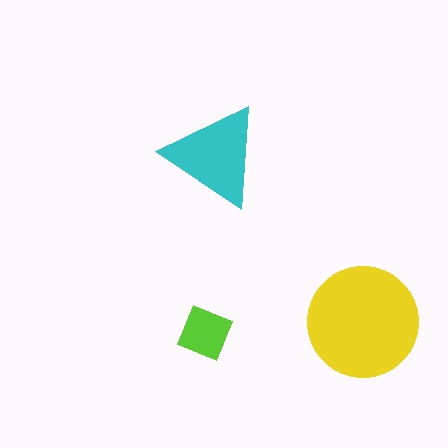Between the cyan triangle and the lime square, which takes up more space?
The cyan triangle.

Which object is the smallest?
The lime square.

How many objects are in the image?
There are 3 objects in the image.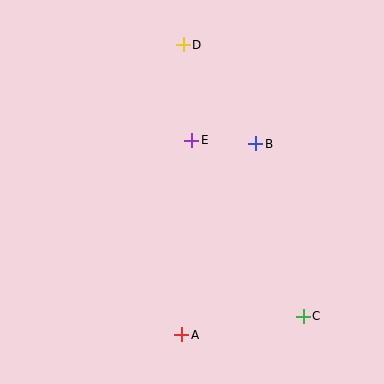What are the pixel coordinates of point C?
Point C is at (303, 316).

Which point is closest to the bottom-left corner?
Point A is closest to the bottom-left corner.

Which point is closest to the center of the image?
Point E at (192, 140) is closest to the center.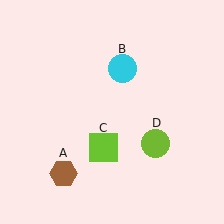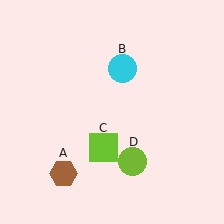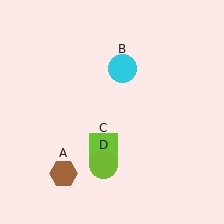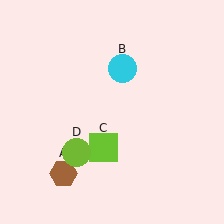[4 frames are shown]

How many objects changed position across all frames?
1 object changed position: lime circle (object D).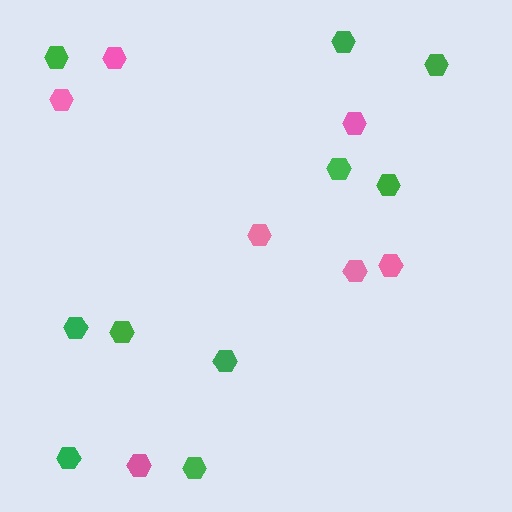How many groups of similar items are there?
There are 2 groups: one group of pink hexagons (7) and one group of green hexagons (10).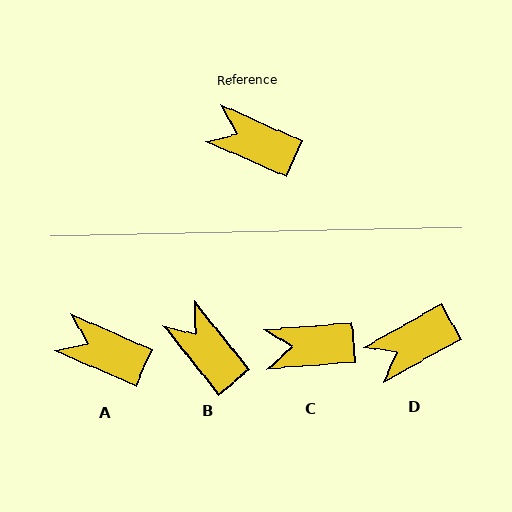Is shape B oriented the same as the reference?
No, it is off by about 27 degrees.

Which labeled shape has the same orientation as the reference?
A.